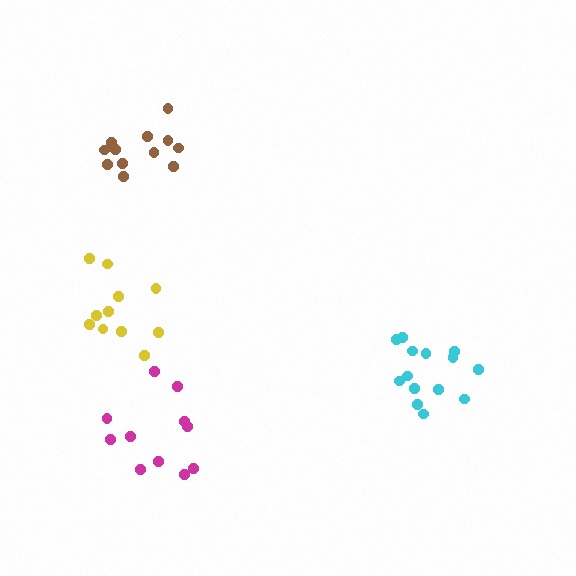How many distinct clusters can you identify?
There are 4 distinct clusters.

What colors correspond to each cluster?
The clusters are colored: yellow, cyan, brown, magenta.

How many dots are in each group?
Group 1: 11 dots, Group 2: 14 dots, Group 3: 12 dots, Group 4: 11 dots (48 total).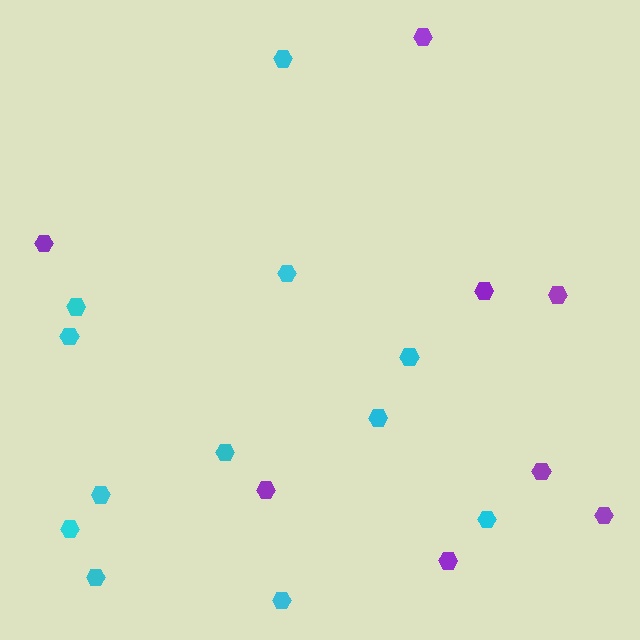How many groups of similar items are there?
There are 2 groups: one group of purple hexagons (8) and one group of cyan hexagons (12).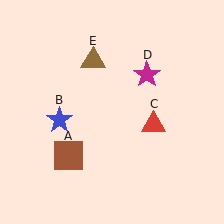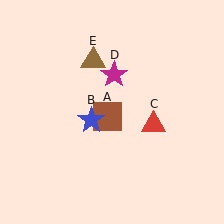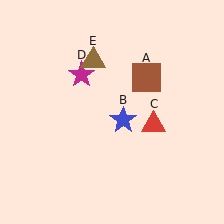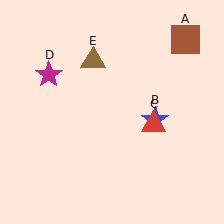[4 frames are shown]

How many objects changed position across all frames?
3 objects changed position: brown square (object A), blue star (object B), magenta star (object D).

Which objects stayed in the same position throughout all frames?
Red triangle (object C) and brown triangle (object E) remained stationary.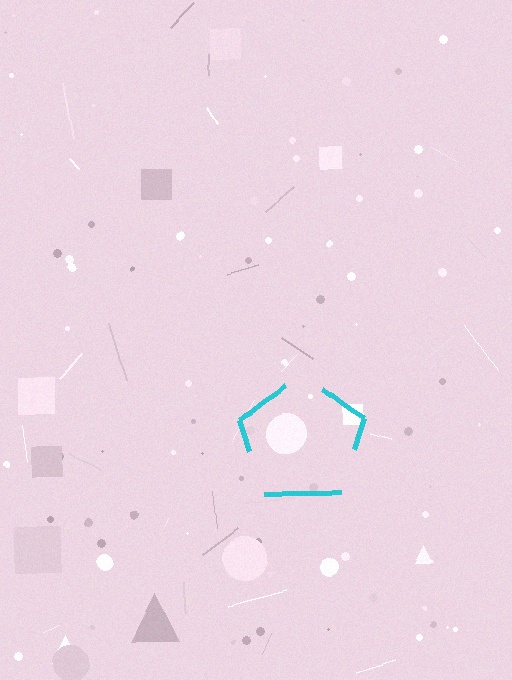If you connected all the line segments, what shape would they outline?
They would outline a pentagon.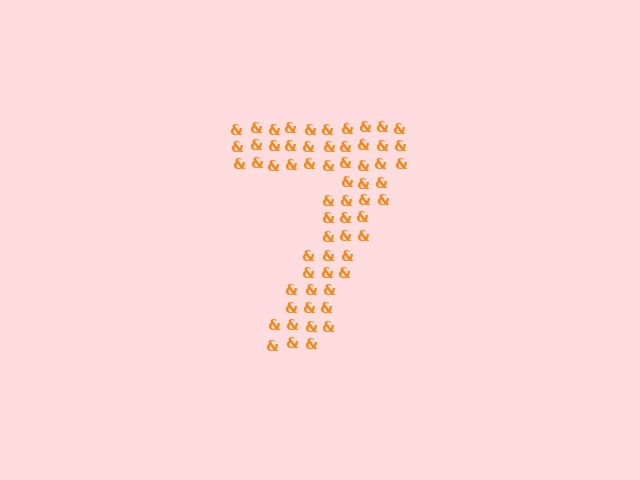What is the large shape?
The large shape is the digit 7.